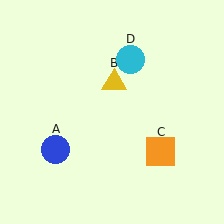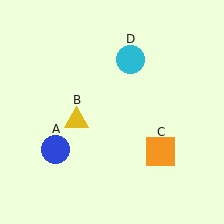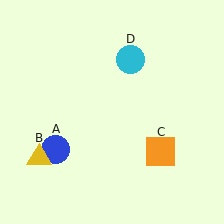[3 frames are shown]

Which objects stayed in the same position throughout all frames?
Blue circle (object A) and orange square (object C) and cyan circle (object D) remained stationary.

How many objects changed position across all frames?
1 object changed position: yellow triangle (object B).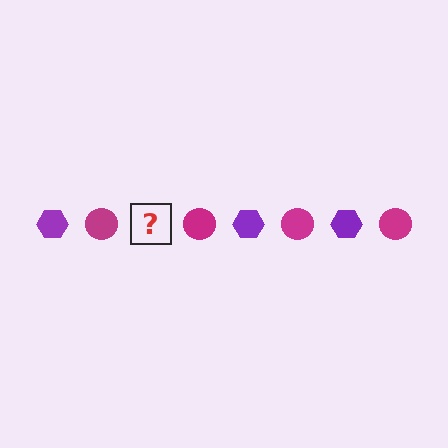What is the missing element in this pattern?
The missing element is a purple hexagon.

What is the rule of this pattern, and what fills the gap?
The rule is that the pattern alternates between purple hexagon and magenta circle. The gap should be filled with a purple hexagon.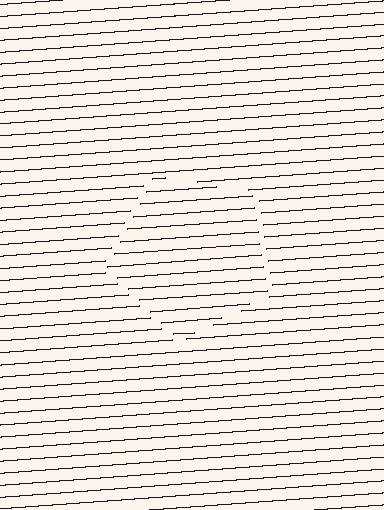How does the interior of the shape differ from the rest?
The interior of the shape contains the same grating, shifted by half a period — the contour is defined by the phase discontinuity where line-ends from the inner and outer gratings abut.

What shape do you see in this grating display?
An illusory pentagon. The interior of the shape contains the same grating, shifted by half a period — the contour is defined by the phase discontinuity where line-ends from the inner and outer gratings abut.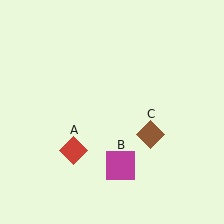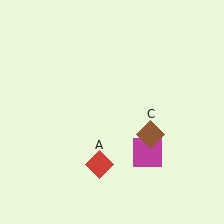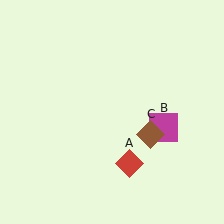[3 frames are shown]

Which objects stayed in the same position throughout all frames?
Brown diamond (object C) remained stationary.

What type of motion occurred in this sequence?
The red diamond (object A), magenta square (object B) rotated counterclockwise around the center of the scene.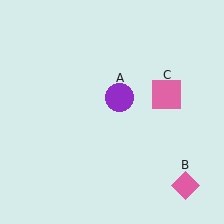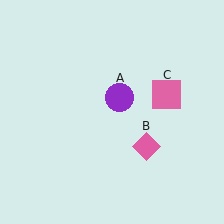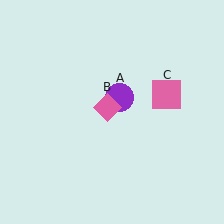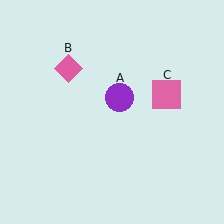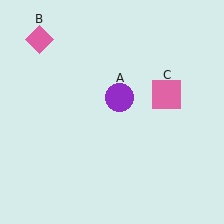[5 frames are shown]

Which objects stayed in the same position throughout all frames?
Purple circle (object A) and pink square (object C) remained stationary.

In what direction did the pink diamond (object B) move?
The pink diamond (object B) moved up and to the left.